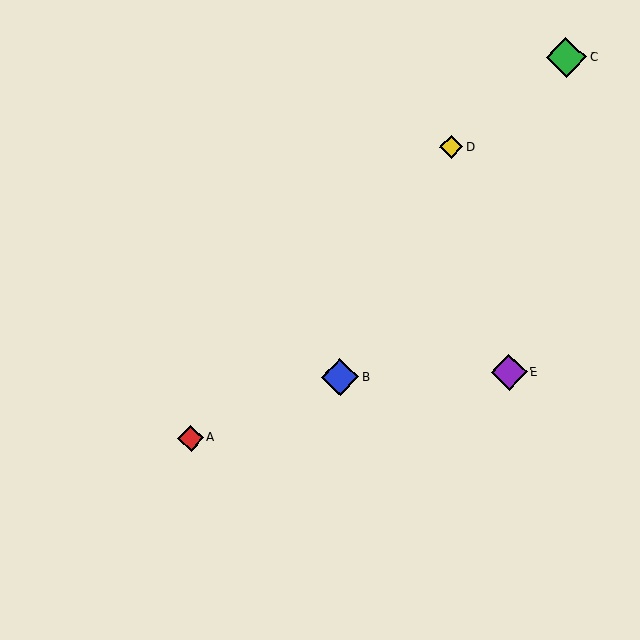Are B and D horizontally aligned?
No, B is at y≈377 and D is at y≈147.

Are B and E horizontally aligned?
Yes, both are at y≈377.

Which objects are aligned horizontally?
Objects B, E are aligned horizontally.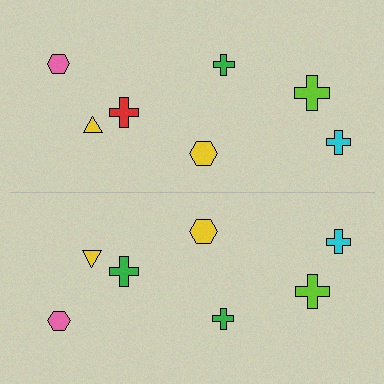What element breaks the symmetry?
The green cross on the bottom side breaks the symmetry — its mirror counterpart is red.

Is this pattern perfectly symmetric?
No, the pattern is not perfectly symmetric. The green cross on the bottom side breaks the symmetry — its mirror counterpart is red.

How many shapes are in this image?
There are 14 shapes in this image.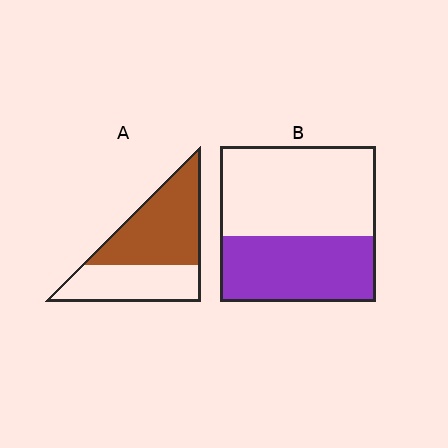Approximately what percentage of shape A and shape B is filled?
A is approximately 60% and B is approximately 40%.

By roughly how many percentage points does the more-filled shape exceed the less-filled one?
By roughly 15 percentage points (A over B).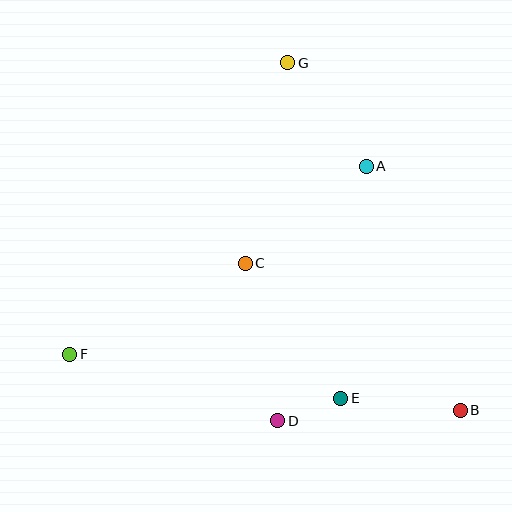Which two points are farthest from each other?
Points B and F are farthest from each other.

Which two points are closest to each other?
Points D and E are closest to each other.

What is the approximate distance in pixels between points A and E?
The distance between A and E is approximately 234 pixels.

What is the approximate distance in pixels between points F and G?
The distance between F and G is approximately 364 pixels.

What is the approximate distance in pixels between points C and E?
The distance between C and E is approximately 165 pixels.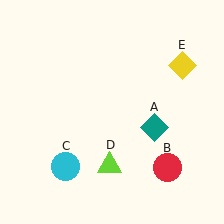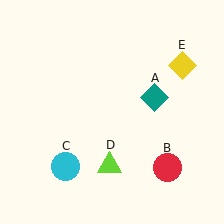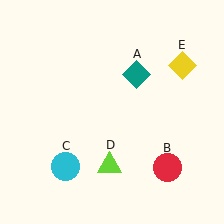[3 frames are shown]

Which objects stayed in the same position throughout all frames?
Red circle (object B) and cyan circle (object C) and lime triangle (object D) and yellow diamond (object E) remained stationary.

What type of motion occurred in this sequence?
The teal diamond (object A) rotated counterclockwise around the center of the scene.